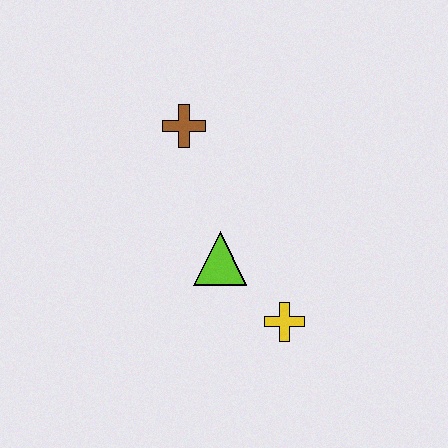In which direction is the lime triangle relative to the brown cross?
The lime triangle is below the brown cross.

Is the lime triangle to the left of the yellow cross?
Yes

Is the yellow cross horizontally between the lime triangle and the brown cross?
No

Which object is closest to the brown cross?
The lime triangle is closest to the brown cross.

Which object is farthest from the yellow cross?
The brown cross is farthest from the yellow cross.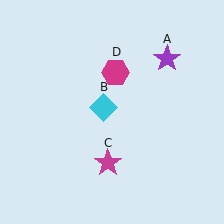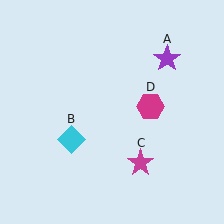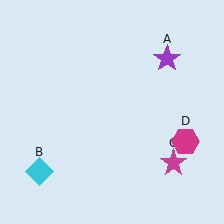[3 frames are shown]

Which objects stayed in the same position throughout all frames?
Purple star (object A) remained stationary.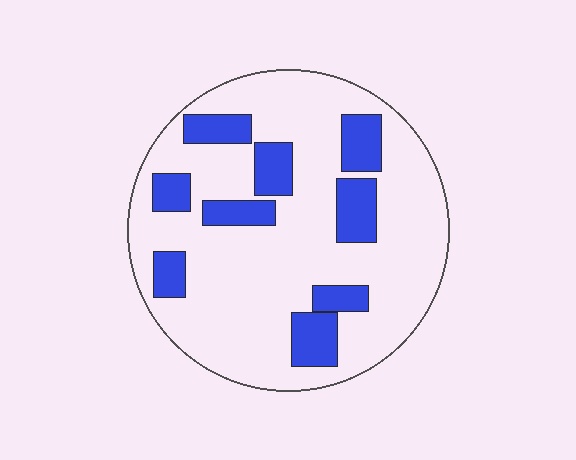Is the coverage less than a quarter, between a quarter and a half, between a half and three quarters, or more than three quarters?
Less than a quarter.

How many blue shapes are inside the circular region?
9.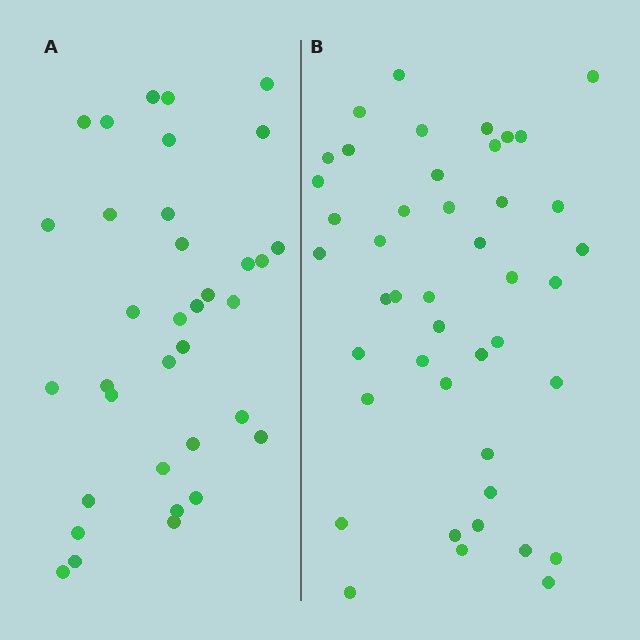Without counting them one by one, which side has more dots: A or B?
Region B (the right region) has more dots.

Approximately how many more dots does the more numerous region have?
Region B has roughly 8 or so more dots than region A.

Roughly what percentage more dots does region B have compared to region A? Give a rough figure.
About 25% more.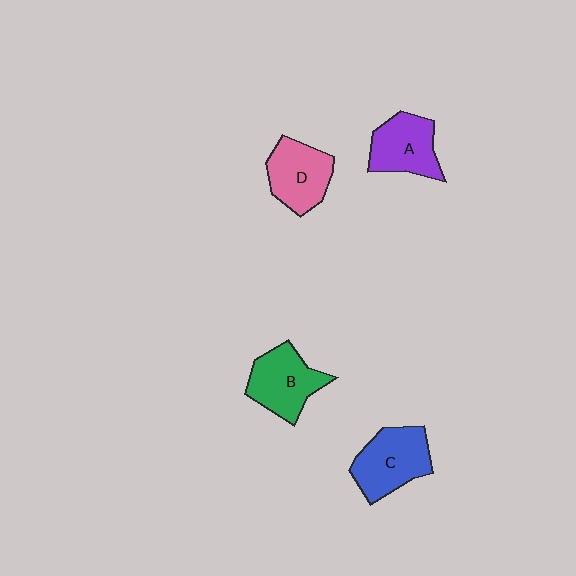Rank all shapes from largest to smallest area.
From largest to smallest: C (blue), B (green), D (pink), A (purple).